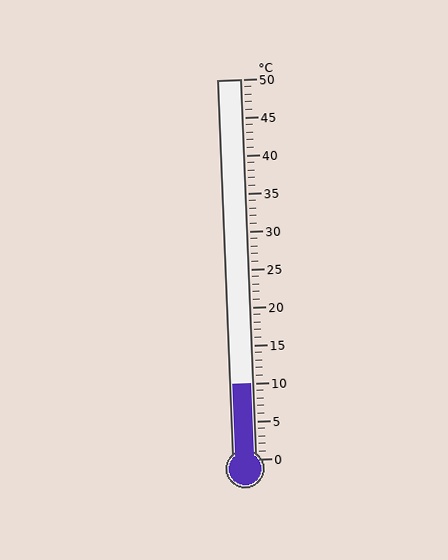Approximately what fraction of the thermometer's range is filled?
The thermometer is filled to approximately 20% of its range.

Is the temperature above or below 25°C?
The temperature is below 25°C.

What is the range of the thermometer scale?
The thermometer scale ranges from 0°C to 50°C.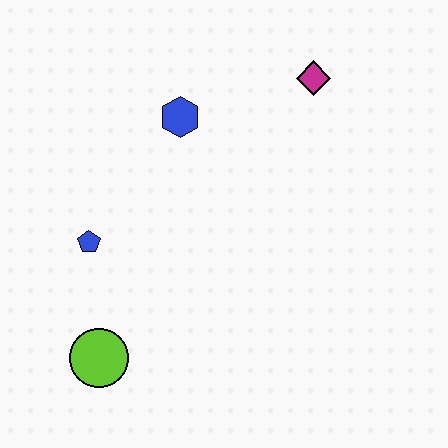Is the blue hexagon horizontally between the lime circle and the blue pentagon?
No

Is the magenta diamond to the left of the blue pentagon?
No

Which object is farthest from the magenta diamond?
The lime circle is farthest from the magenta diamond.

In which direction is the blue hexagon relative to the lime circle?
The blue hexagon is above the lime circle.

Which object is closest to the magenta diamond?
The blue hexagon is closest to the magenta diamond.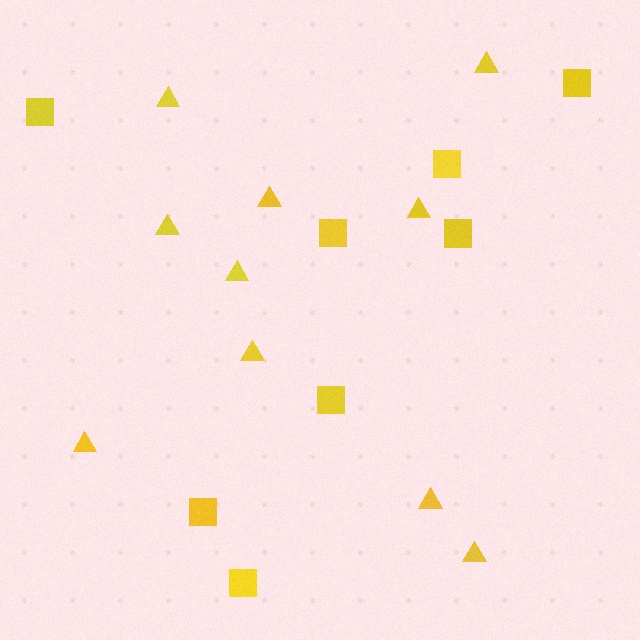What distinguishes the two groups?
There are 2 groups: one group of triangles (10) and one group of squares (8).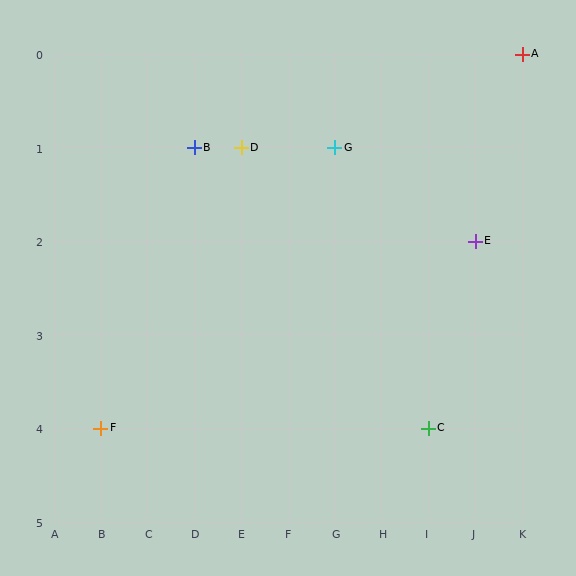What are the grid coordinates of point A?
Point A is at grid coordinates (K, 0).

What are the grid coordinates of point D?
Point D is at grid coordinates (E, 1).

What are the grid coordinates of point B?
Point B is at grid coordinates (D, 1).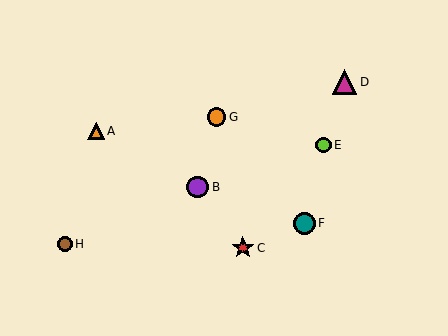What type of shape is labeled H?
Shape H is a brown circle.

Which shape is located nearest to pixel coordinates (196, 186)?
The purple circle (labeled B) at (198, 187) is nearest to that location.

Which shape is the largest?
The magenta triangle (labeled D) is the largest.